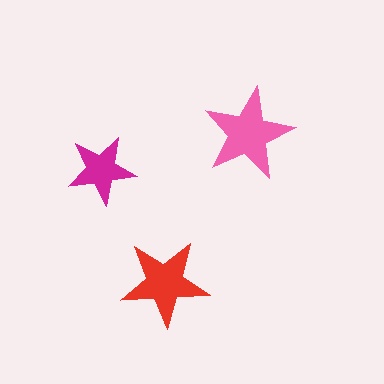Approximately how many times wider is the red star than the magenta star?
About 1.5 times wider.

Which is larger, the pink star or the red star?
The pink one.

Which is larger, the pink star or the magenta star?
The pink one.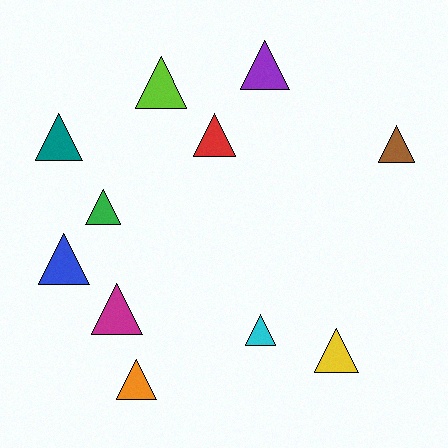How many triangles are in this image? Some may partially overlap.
There are 11 triangles.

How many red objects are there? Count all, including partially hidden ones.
There is 1 red object.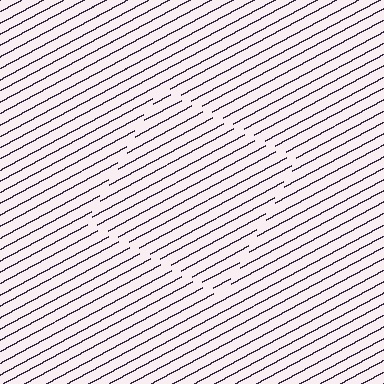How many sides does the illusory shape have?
4 sides — the line-ends trace a square.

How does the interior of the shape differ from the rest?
The interior of the shape contains the same grating, shifted by half a period — the contour is defined by the phase discontinuity where line-ends from the inner and outer gratings abut.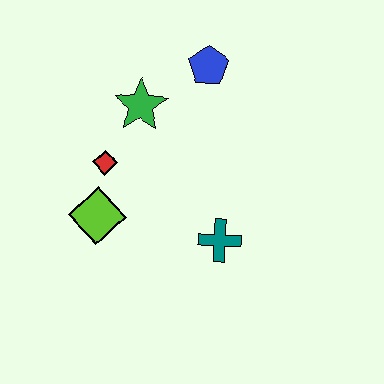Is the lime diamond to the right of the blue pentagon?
No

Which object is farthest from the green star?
The teal cross is farthest from the green star.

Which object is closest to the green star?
The red diamond is closest to the green star.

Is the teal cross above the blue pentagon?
No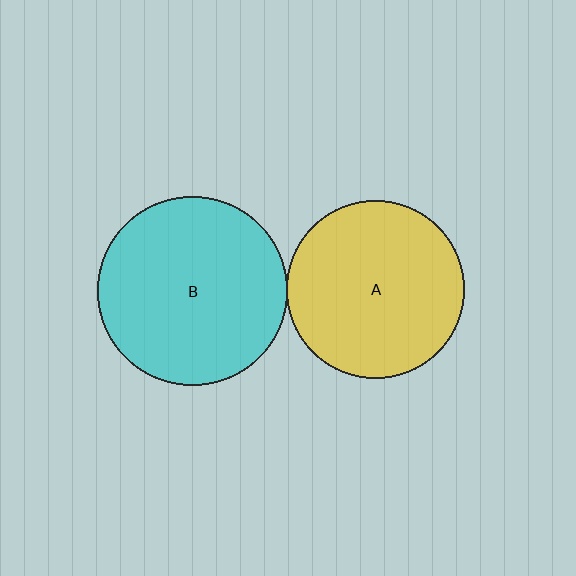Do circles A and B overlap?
Yes.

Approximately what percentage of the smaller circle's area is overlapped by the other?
Approximately 5%.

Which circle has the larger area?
Circle B (cyan).